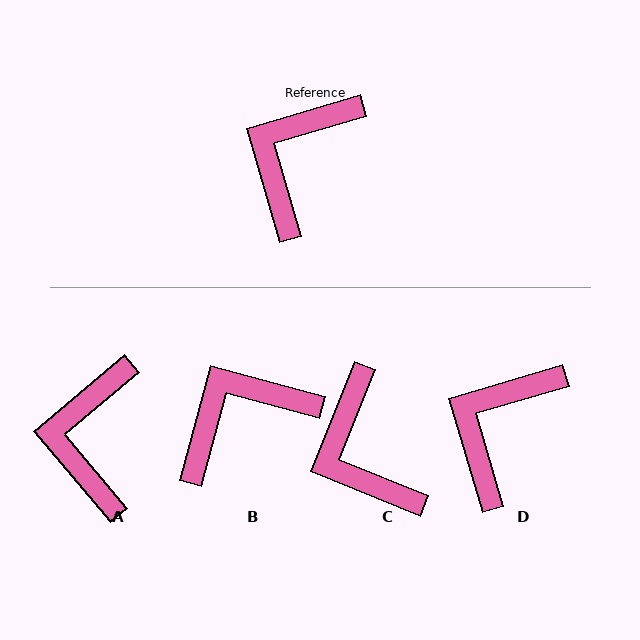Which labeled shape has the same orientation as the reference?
D.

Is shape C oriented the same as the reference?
No, it is off by about 52 degrees.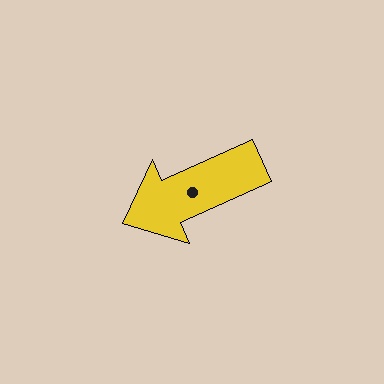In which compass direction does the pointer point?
Southwest.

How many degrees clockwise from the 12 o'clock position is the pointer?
Approximately 246 degrees.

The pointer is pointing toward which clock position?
Roughly 8 o'clock.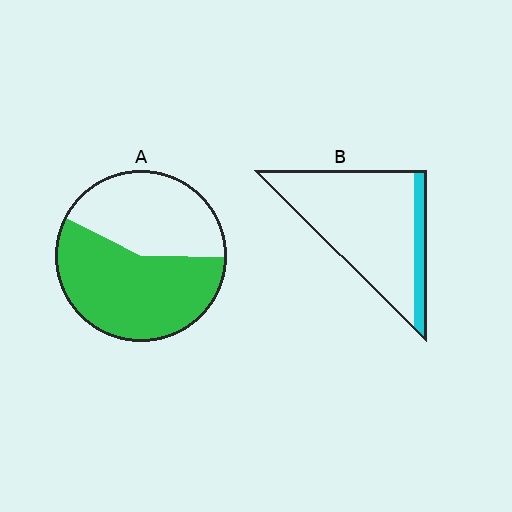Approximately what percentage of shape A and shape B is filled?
A is approximately 55% and B is approximately 15%.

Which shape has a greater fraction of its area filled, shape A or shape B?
Shape A.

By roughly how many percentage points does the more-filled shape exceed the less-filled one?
By roughly 45 percentage points (A over B).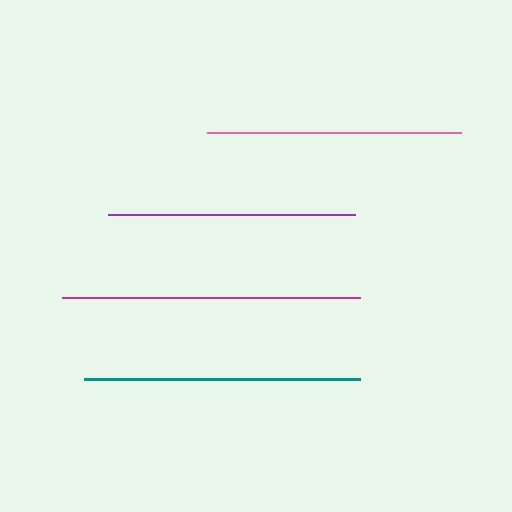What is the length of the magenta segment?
The magenta segment is approximately 298 pixels long.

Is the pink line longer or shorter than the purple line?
The pink line is longer than the purple line.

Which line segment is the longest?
The magenta line is the longest at approximately 298 pixels.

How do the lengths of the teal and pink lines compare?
The teal and pink lines are approximately the same length.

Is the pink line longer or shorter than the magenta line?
The magenta line is longer than the pink line.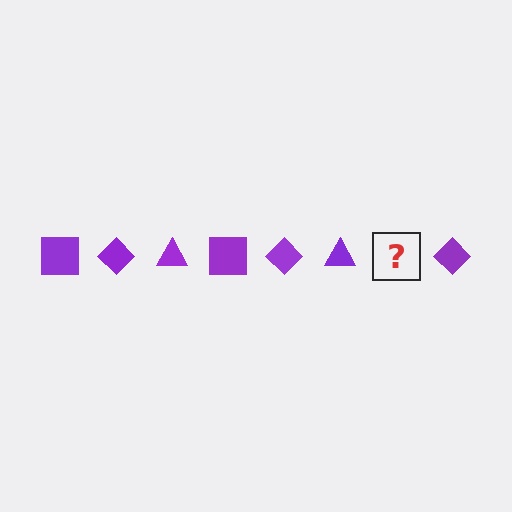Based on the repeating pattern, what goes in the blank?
The blank should be a purple square.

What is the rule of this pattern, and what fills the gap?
The rule is that the pattern cycles through square, diamond, triangle shapes in purple. The gap should be filled with a purple square.